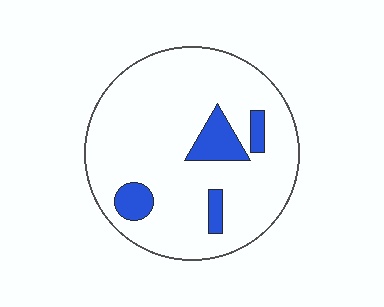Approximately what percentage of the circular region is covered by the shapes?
Approximately 10%.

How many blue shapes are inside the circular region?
4.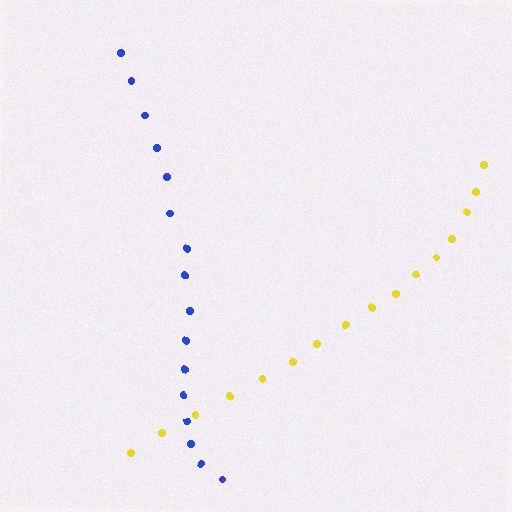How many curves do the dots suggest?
There are 2 distinct paths.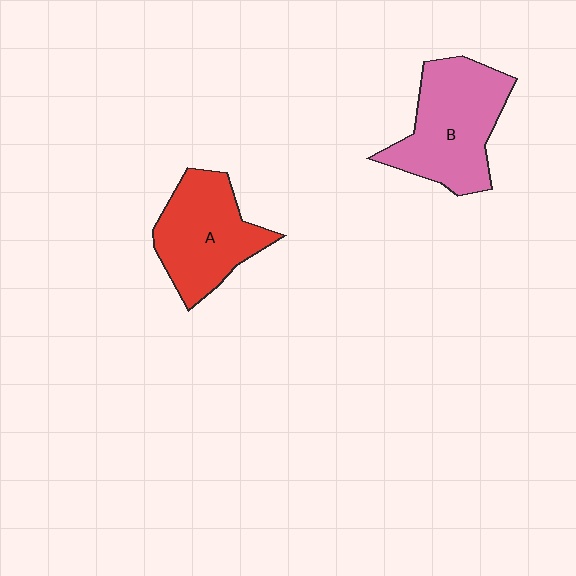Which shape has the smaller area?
Shape A (red).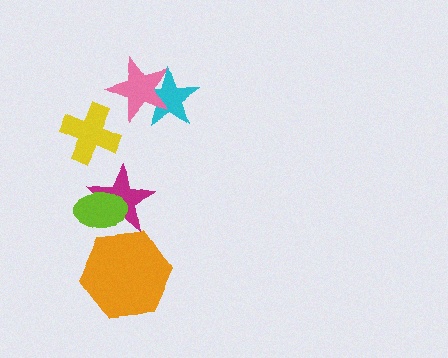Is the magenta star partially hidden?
Yes, it is partially covered by another shape.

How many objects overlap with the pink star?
1 object overlaps with the pink star.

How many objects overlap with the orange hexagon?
1 object overlaps with the orange hexagon.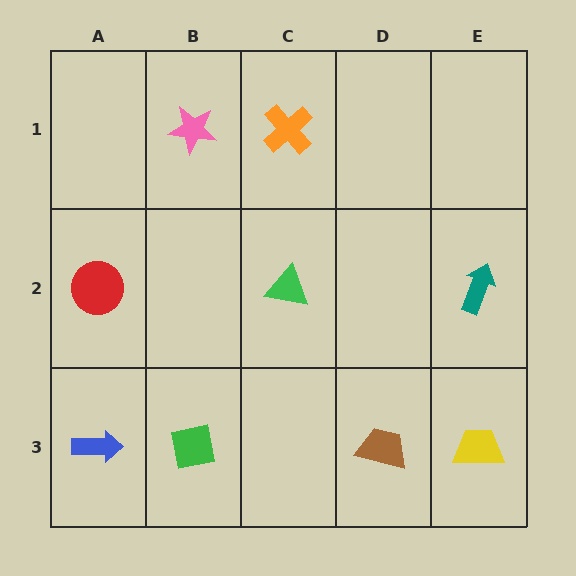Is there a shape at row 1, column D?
No, that cell is empty.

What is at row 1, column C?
An orange cross.